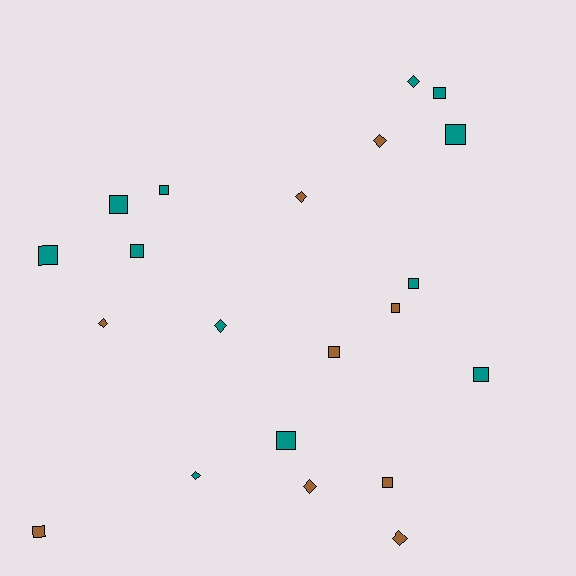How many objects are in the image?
There are 21 objects.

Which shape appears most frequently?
Square, with 13 objects.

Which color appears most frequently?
Teal, with 12 objects.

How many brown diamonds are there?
There are 5 brown diamonds.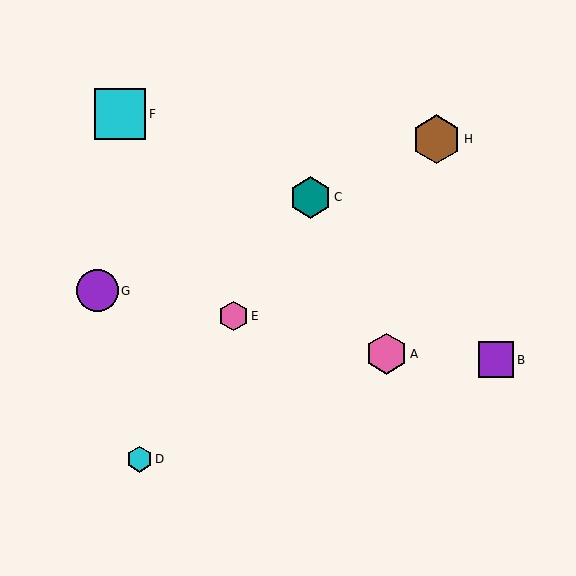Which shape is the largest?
The cyan square (labeled F) is the largest.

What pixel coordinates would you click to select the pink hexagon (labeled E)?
Click at (233, 316) to select the pink hexagon E.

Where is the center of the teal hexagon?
The center of the teal hexagon is at (311, 197).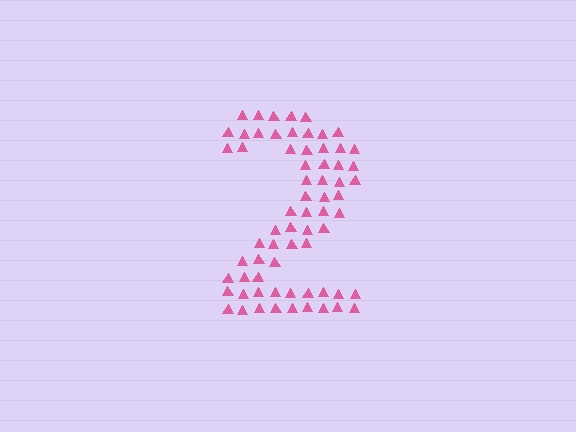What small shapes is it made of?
It is made of small triangles.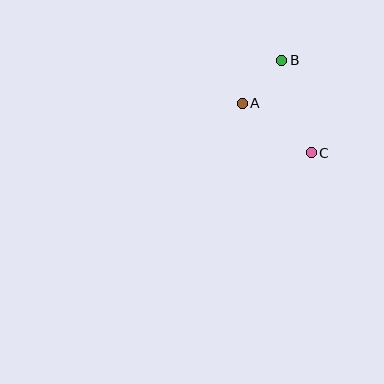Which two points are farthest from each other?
Points B and C are farthest from each other.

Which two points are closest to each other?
Points A and B are closest to each other.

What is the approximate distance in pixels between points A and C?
The distance between A and C is approximately 85 pixels.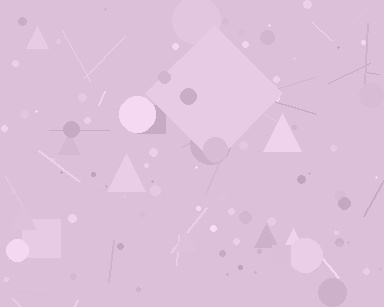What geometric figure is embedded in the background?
A diamond is embedded in the background.